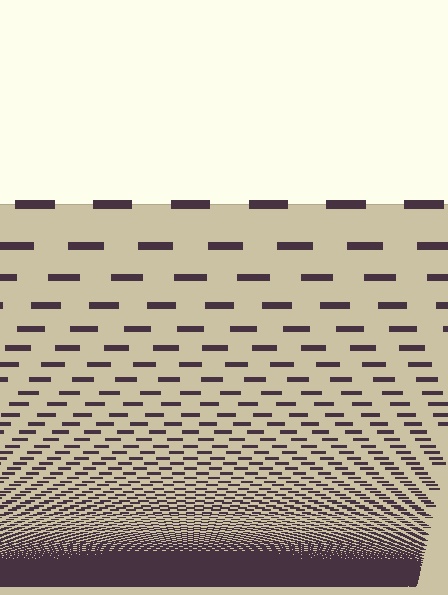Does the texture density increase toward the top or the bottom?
Density increases toward the bottom.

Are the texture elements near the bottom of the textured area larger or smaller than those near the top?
Smaller. The gradient is inverted — elements near the bottom are smaller and denser.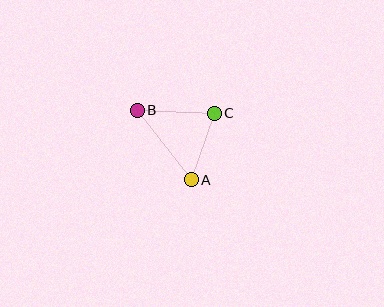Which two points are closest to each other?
Points A and C are closest to each other.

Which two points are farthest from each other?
Points A and B are farthest from each other.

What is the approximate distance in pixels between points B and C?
The distance between B and C is approximately 77 pixels.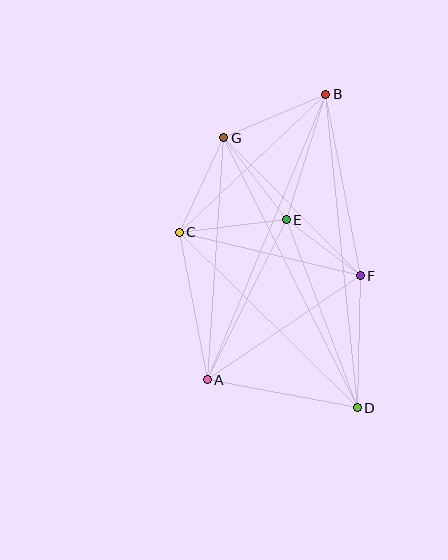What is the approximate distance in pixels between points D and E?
The distance between D and E is approximately 201 pixels.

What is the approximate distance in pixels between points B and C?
The distance between B and C is approximately 201 pixels.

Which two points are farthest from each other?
Points B and D are farthest from each other.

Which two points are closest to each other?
Points E and F are closest to each other.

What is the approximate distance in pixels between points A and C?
The distance between A and C is approximately 150 pixels.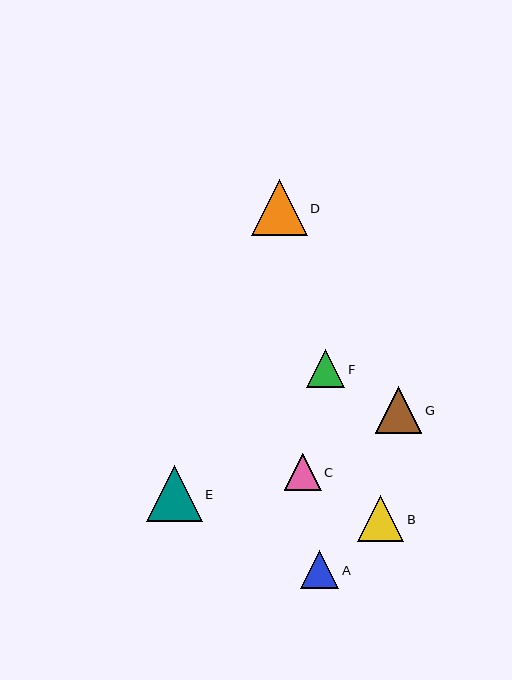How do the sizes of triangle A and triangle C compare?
Triangle A and triangle C are approximately the same size.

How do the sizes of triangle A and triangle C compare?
Triangle A and triangle C are approximately the same size.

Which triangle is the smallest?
Triangle C is the smallest with a size of approximately 37 pixels.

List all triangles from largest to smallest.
From largest to smallest: D, E, G, B, A, F, C.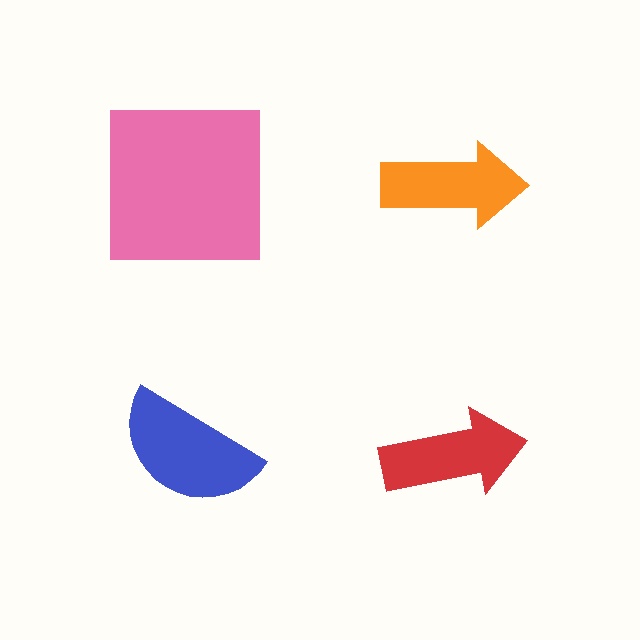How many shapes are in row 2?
2 shapes.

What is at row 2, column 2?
A red arrow.